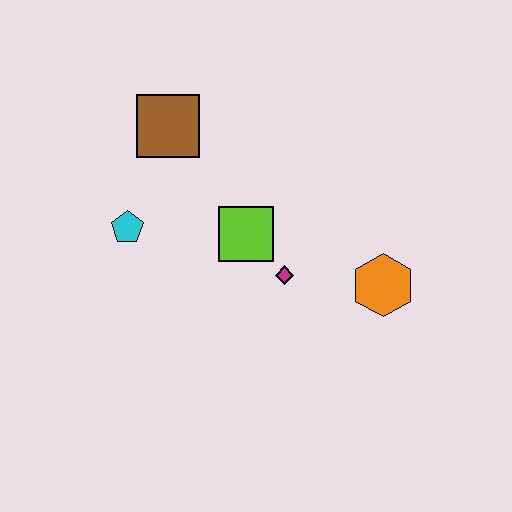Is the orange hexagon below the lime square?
Yes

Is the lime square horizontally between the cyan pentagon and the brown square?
No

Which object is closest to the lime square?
The magenta diamond is closest to the lime square.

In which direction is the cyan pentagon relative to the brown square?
The cyan pentagon is below the brown square.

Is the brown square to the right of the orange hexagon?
No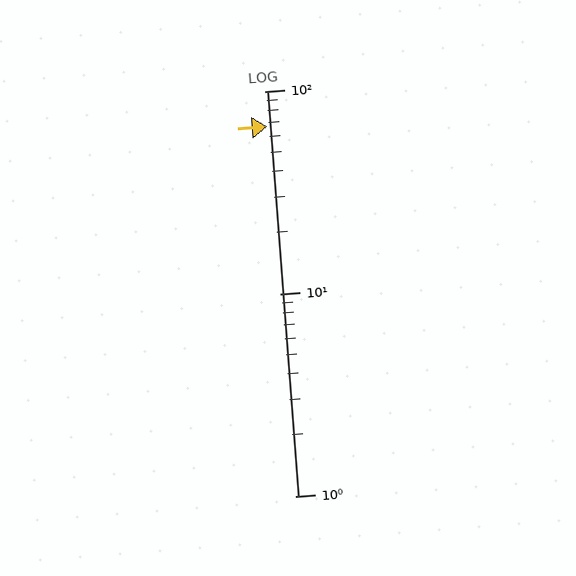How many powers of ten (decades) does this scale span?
The scale spans 2 decades, from 1 to 100.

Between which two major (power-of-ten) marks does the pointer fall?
The pointer is between 10 and 100.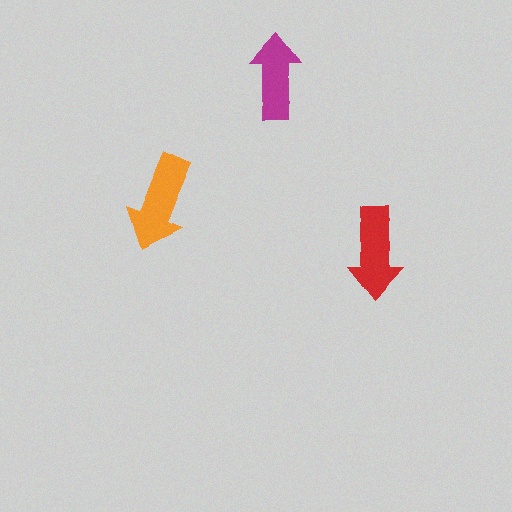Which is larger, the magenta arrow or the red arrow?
The red one.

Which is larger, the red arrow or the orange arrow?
The orange one.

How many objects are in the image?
There are 3 objects in the image.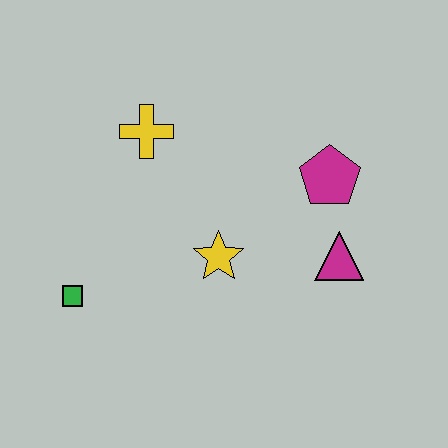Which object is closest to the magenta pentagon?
The magenta triangle is closest to the magenta pentagon.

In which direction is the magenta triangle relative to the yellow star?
The magenta triangle is to the right of the yellow star.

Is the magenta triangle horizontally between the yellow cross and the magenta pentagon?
No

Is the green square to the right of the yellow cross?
No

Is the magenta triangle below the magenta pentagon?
Yes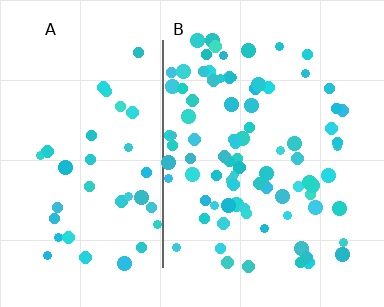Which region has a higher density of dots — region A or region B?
B (the right).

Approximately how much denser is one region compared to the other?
Approximately 2.2× — region B over region A.